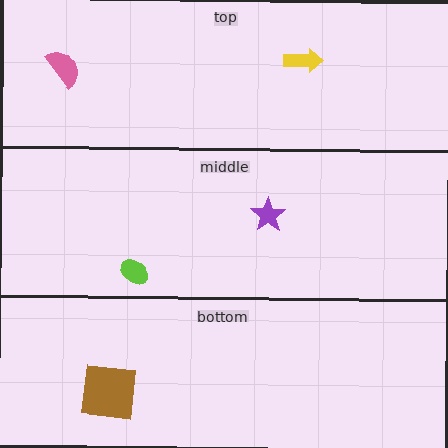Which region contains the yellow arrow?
The top region.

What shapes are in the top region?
The yellow arrow, the pink semicircle.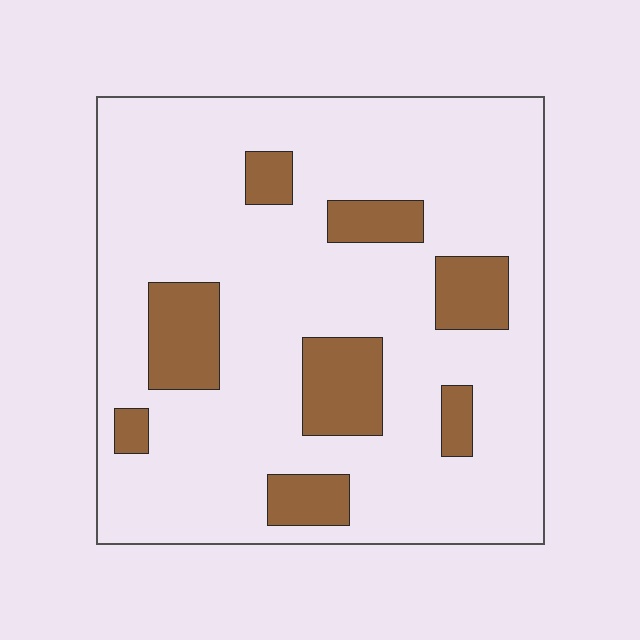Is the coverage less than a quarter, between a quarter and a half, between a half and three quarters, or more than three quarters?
Less than a quarter.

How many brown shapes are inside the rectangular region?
8.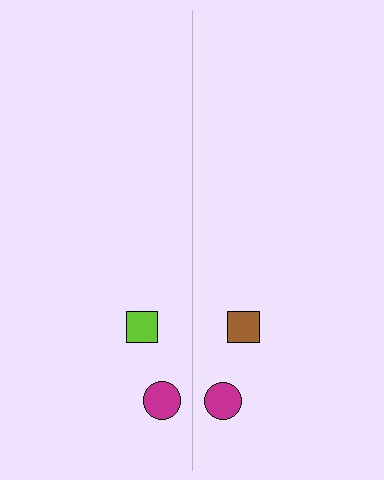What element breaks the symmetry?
The brown square on the right side breaks the symmetry — its mirror counterpart is lime.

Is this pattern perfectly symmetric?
No, the pattern is not perfectly symmetric. The brown square on the right side breaks the symmetry — its mirror counterpart is lime.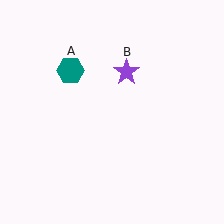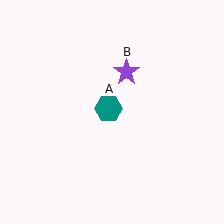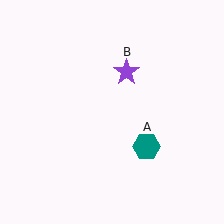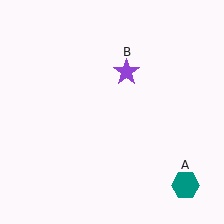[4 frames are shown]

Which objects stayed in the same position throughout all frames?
Purple star (object B) remained stationary.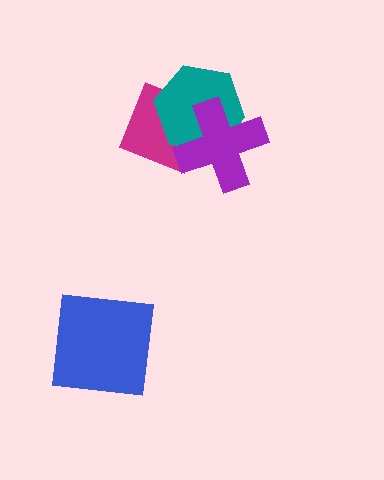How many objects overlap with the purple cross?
2 objects overlap with the purple cross.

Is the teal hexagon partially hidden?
Yes, it is partially covered by another shape.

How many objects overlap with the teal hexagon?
2 objects overlap with the teal hexagon.